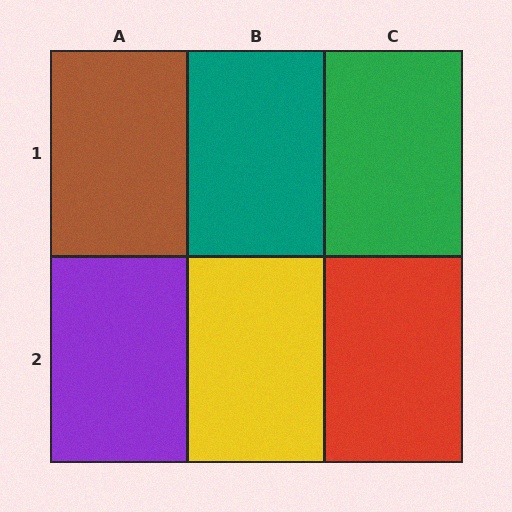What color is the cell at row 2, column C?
Red.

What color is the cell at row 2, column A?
Purple.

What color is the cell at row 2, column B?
Yellow.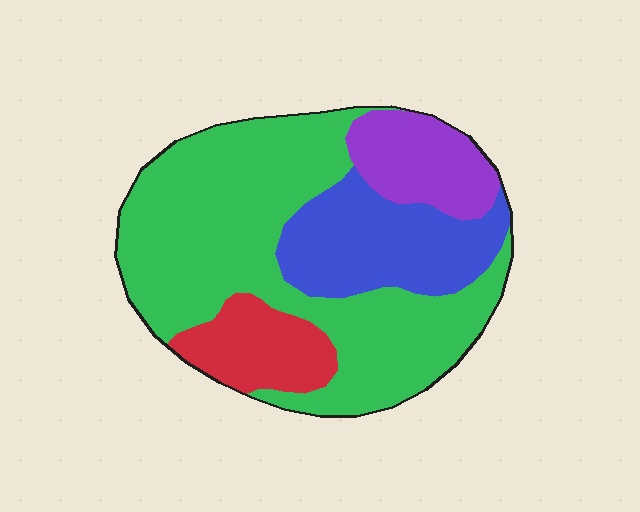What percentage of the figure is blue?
Blue takes up about one fifth (1/5) of the figure.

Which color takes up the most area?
Green, at roughly 55%.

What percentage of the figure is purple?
Purple takes up less than a sixth of the figure.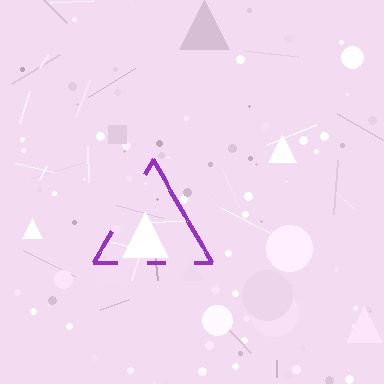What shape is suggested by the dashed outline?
The dashed outline suggests a triangle.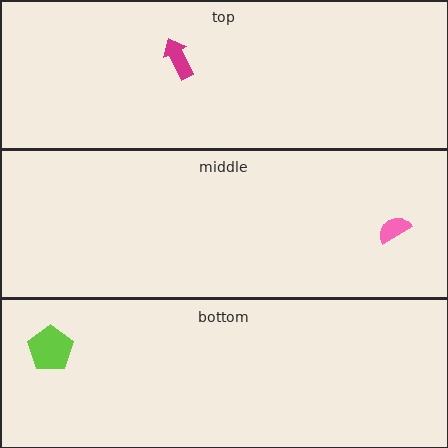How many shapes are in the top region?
1.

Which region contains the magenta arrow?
The top region.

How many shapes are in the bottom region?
1.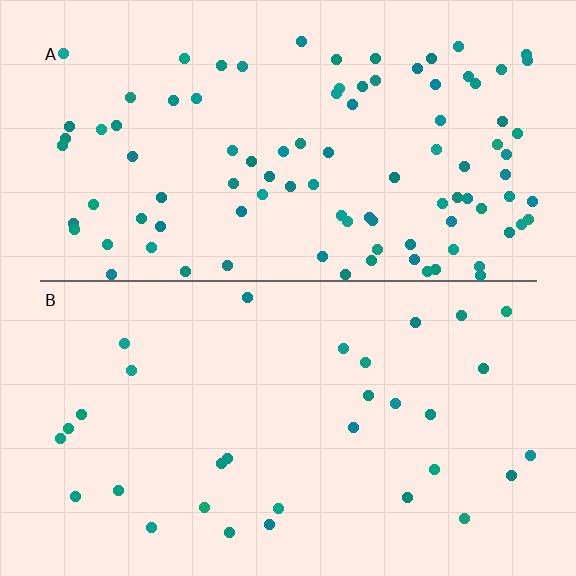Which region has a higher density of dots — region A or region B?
A (the top).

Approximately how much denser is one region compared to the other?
Approximately 3.0× — region A over region B.